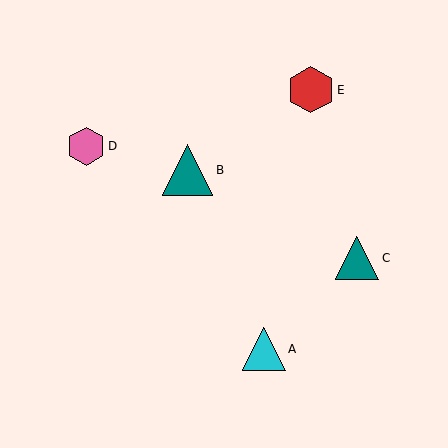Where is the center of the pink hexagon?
The center of the pink hexagon is at (86, 146).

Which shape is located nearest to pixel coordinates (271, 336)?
The cyan triangle (labeled A) at (264, 349) is nearest to that location.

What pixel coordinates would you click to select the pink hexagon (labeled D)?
Click at (86, 146) to select the pink hexagon D.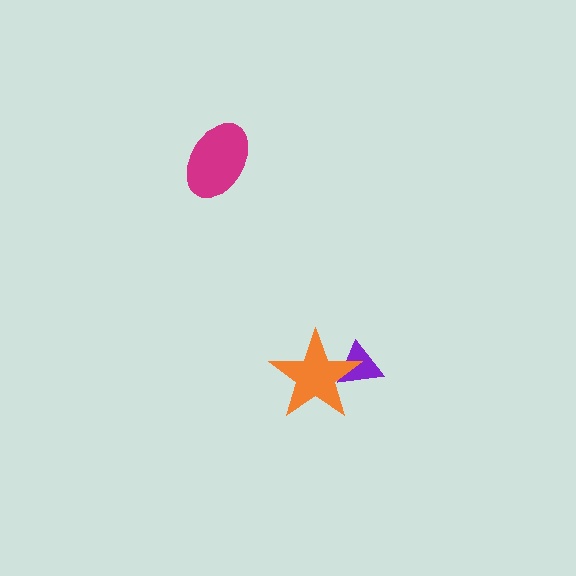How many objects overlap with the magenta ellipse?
0 objects overlap with the magenta ellipse.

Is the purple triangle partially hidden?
Yes, it is partially covered by another shape.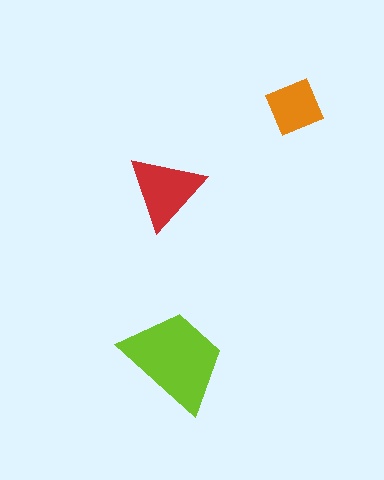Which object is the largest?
The lime trapezoid.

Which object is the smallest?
The orange diamond.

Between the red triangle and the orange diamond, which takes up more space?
The red triangle.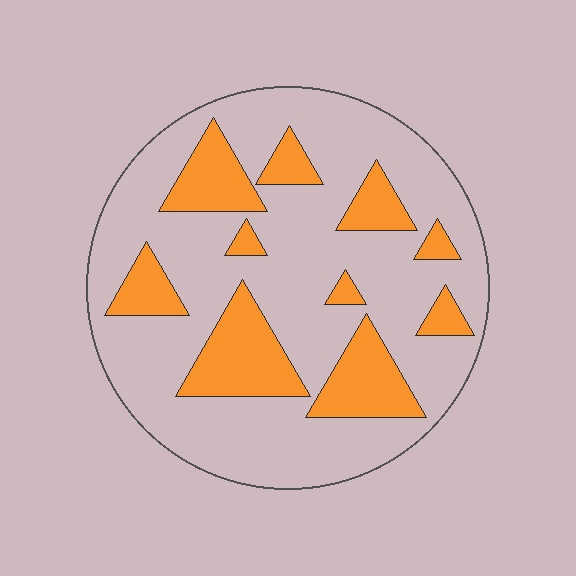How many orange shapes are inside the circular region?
10.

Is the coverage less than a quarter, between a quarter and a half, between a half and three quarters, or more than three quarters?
Between a quarter and a half.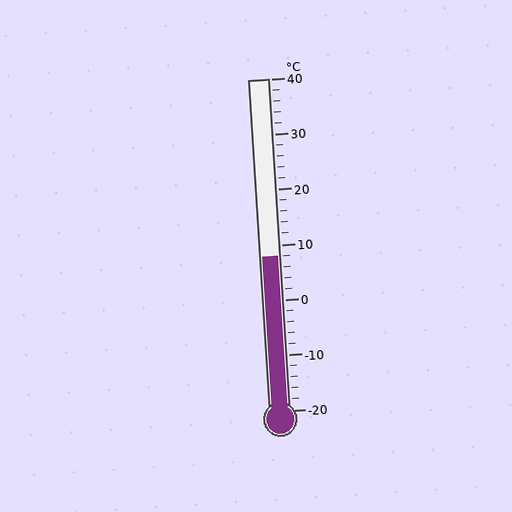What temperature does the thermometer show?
The thermometer shows approximately 8°C.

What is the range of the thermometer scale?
The thermometer scale ranges from -20°C to 40°C.